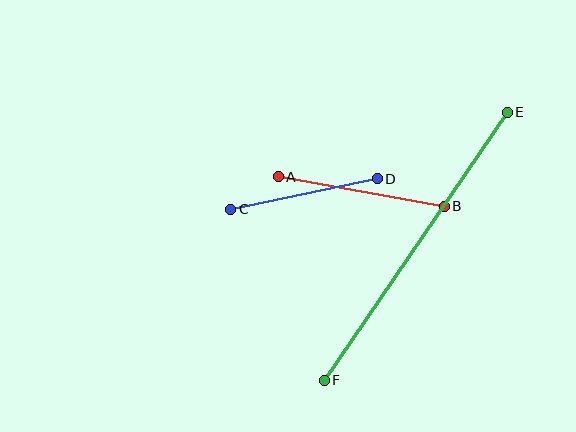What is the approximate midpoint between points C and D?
The midpoint is at approximately (304, 194) pixels.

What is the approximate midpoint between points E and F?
The midpoint is at approximately (416, 246) pixels.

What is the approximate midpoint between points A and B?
The midpoint is at approximately (361, 191) pixels.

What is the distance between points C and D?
The distance is approximately 149 pixels.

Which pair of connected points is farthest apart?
Points E and F are farthest apart.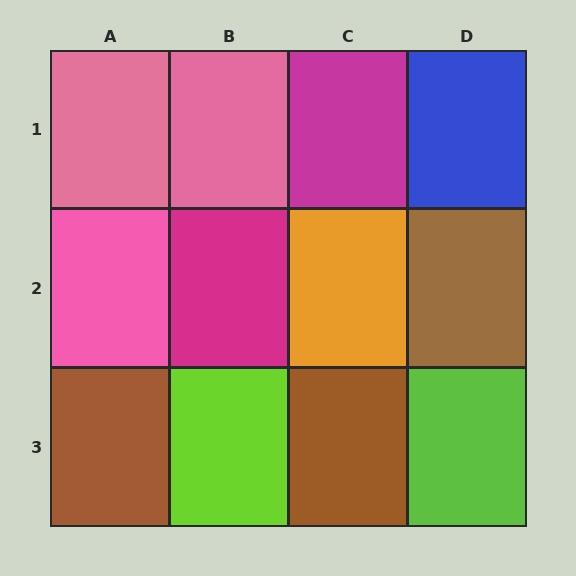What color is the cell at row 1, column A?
Pink.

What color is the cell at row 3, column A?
Brown.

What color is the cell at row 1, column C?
Magenta.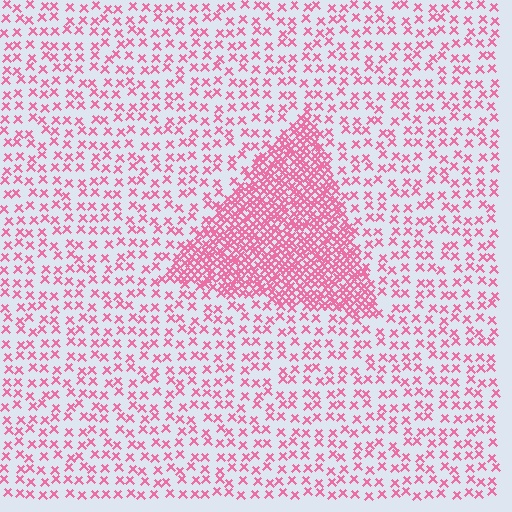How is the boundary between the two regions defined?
The boundary is defined by a change in element density (approximately 3.0x ratio). All elements are the same color, size, and shape.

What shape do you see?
I see a triangle.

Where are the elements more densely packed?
The elements are more densely packed inside the triangle boundary.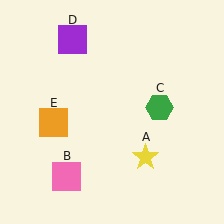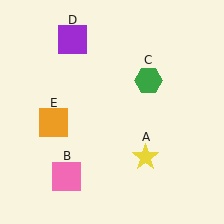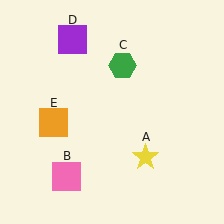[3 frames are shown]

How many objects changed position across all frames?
1 object changed position: green hexagon (object C).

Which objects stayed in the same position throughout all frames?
Yellow star (object A) and pink square (object B) and purple square (object D) and orange square (object E) remained stationary.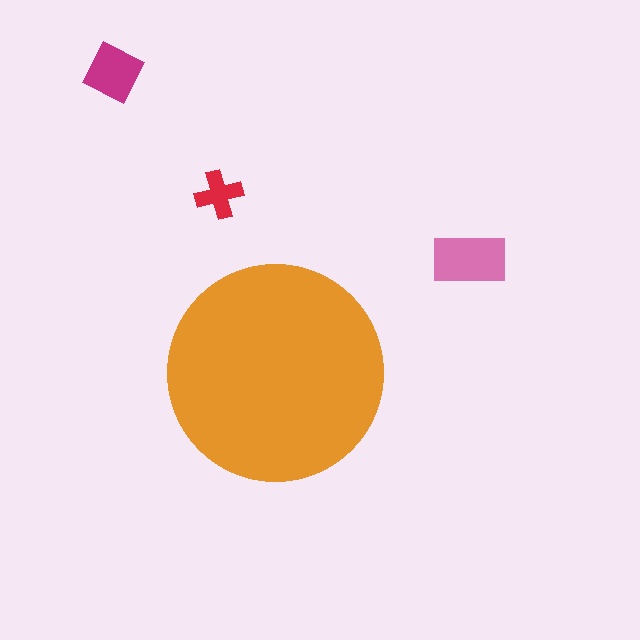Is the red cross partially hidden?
No, the red cross is fully visible.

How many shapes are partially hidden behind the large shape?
0 shapes are partially hidden.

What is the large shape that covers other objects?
An orange circle.